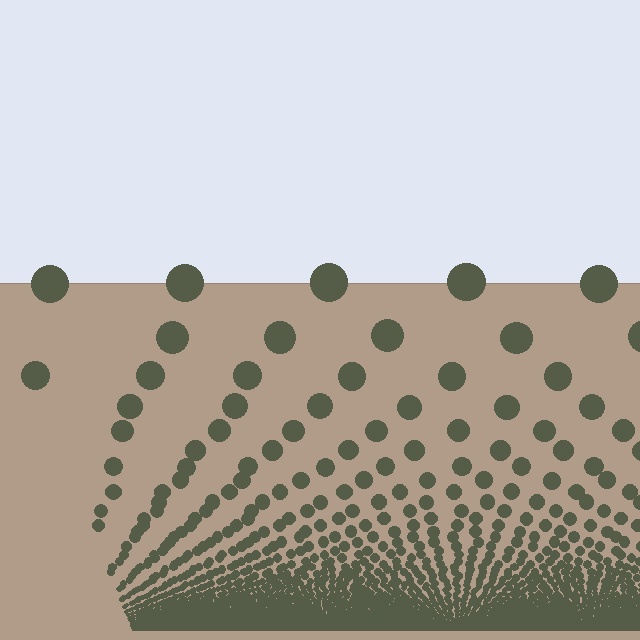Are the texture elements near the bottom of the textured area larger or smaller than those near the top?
Smaller. The gradient is inverted — elements near the bottom are smaller and denser.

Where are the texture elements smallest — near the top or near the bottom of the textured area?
Near the bottom.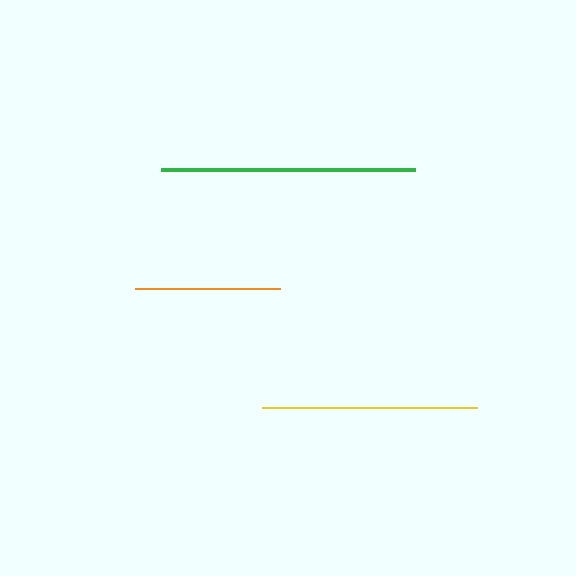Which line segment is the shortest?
The orange line is the shortest at approximately 144 pixels.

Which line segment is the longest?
The green line is the longest at approximately 254 pixels.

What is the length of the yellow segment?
The yellow segment is approximately 215 pixels long.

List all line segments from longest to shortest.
From longest to shortest: green, yellow, orange.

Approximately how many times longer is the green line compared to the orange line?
The green line is approximately 1.8 times the length of the orange line.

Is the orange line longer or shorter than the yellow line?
The yellow line is longer than the orange line.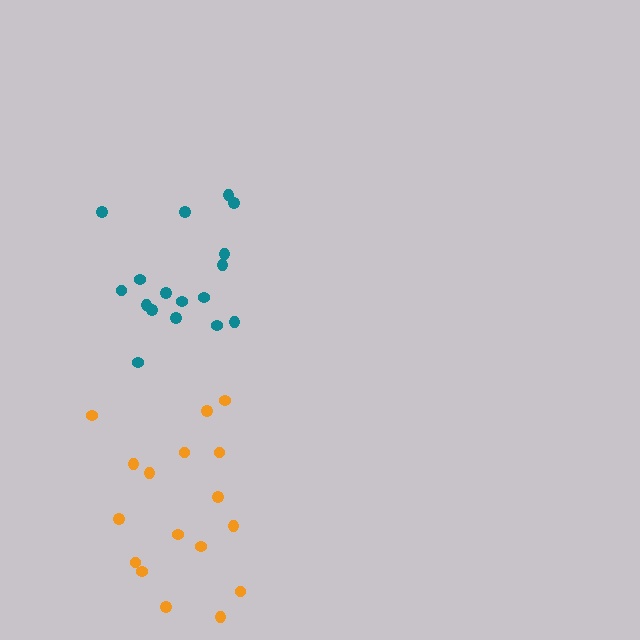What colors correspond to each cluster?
The clusters are colored: teal, orange.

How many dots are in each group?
Group 1: 17 dots, Group 2: 17 dots (34 total).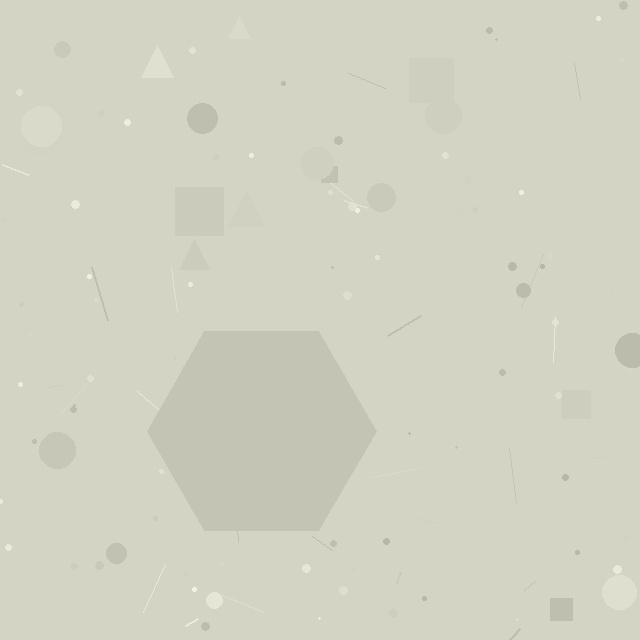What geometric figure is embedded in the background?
A hexagon is embedded in the background.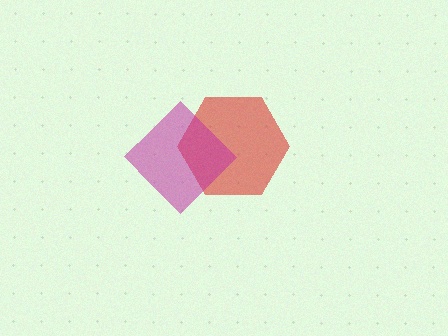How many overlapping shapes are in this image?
There are 2 overlapping shapes in the image.